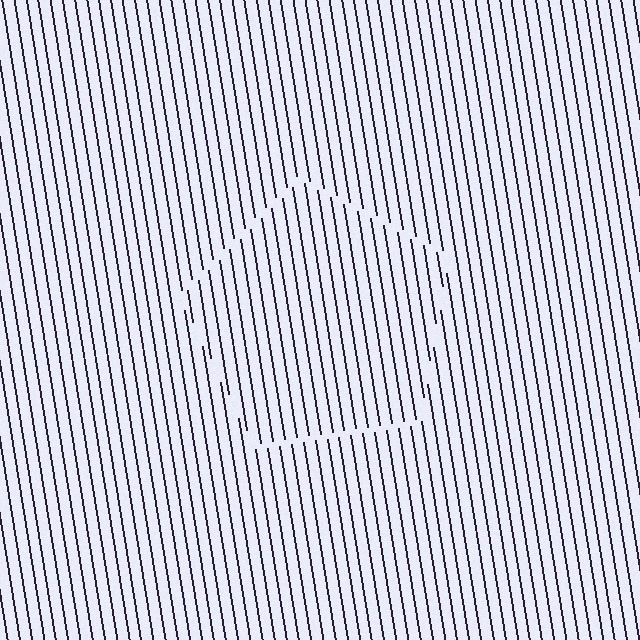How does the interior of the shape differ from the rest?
The interior of the shape contains the same grating, shifted by half a period — the contour is defined by the phase discontinuity where line-ends from the inner and outer gratings abut.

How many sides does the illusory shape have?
5 sides — the line-ends trace a pentagon.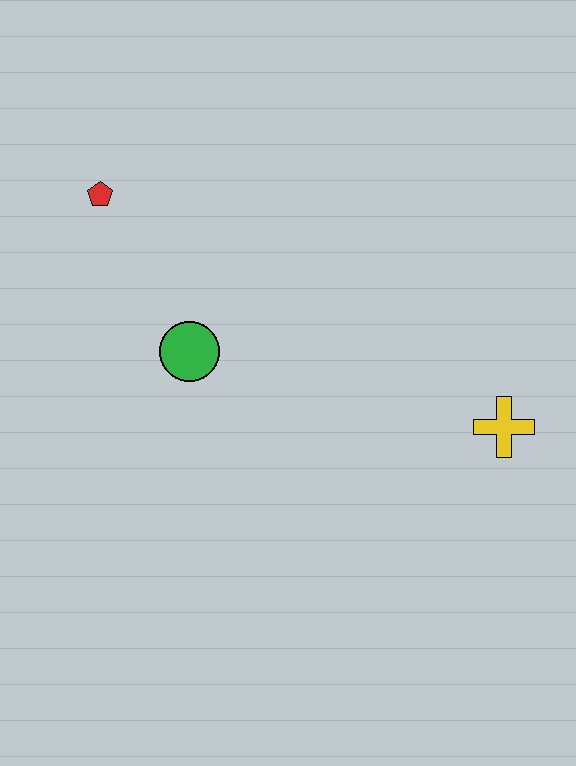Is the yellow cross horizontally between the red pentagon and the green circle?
No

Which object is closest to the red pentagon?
The green circle is closest to the red pentagon.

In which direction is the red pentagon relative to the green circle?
The red pentagon is above the green circle.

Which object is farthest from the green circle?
The yellow cross is farthest from the green circle.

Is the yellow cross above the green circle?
No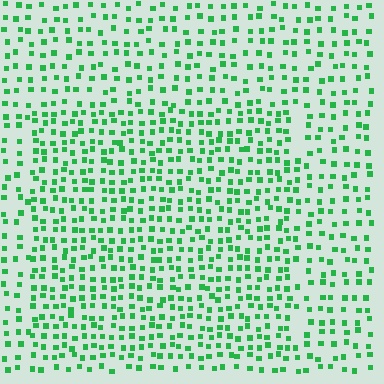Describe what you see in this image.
The image contains small green elements arranged at two different densities. A rectangle-shaped region is visible where the elements are more densely packed than the surrounding area.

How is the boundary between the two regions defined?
The boundary is defined by a change in element density (approximately 1.5x ratio). All elements are the same color, size, and shape.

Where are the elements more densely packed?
The elements are more densely packed inside the rectangle boundary.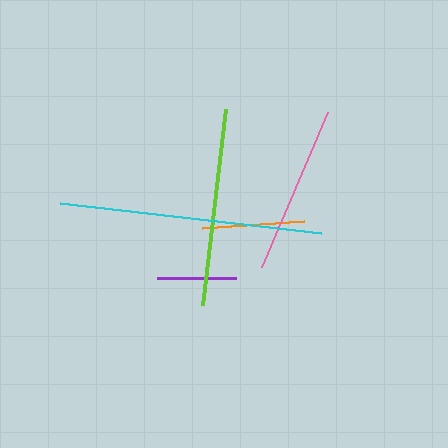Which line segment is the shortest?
The purple line is the shortest at approximately 79 pixels.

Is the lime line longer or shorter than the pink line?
The lime line is longer than the pink line.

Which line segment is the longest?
The cyan line is the longest at approximately 263 pixels.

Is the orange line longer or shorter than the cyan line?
The cyan line is longer than the orange line.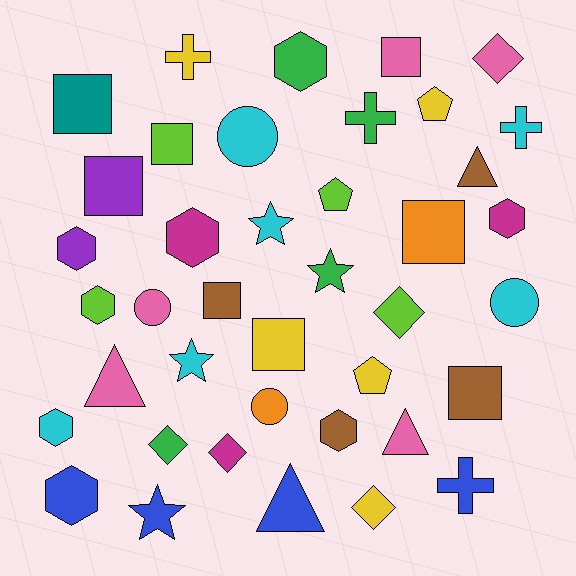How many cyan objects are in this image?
There are 6 cyan objects.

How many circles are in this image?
There are 4 circles.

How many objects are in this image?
There are 40 objects.